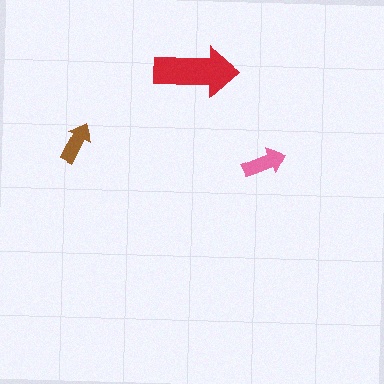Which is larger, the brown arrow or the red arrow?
The red one.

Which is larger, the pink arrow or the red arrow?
The red one.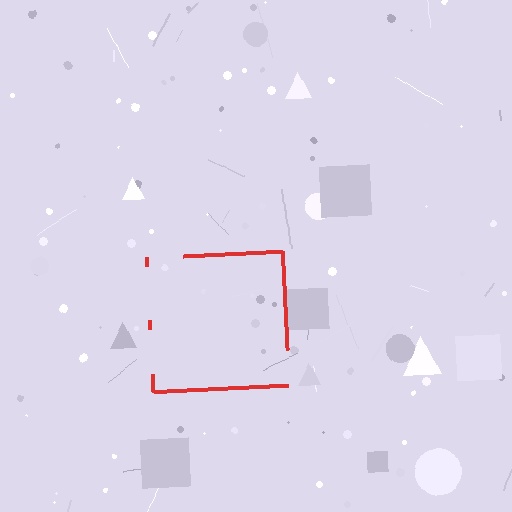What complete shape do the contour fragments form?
The contour fragments form a square.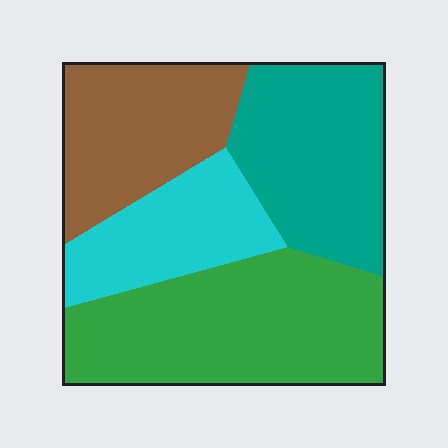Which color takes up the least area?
Cyan, at roughly 15%.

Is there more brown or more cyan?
Brown.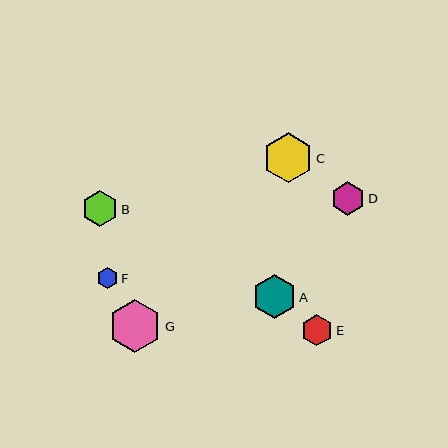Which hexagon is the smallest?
Hexagon F is the smallest with a size of approximately 21 pixels.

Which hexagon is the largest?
Hexagon G is the largest with a size of approximately 53 pixels.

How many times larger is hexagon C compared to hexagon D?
Hexagon C is approximately 1.5 times the size of hexagon D.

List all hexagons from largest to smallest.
From largest to smallest: G, C, A, B, D, E, F.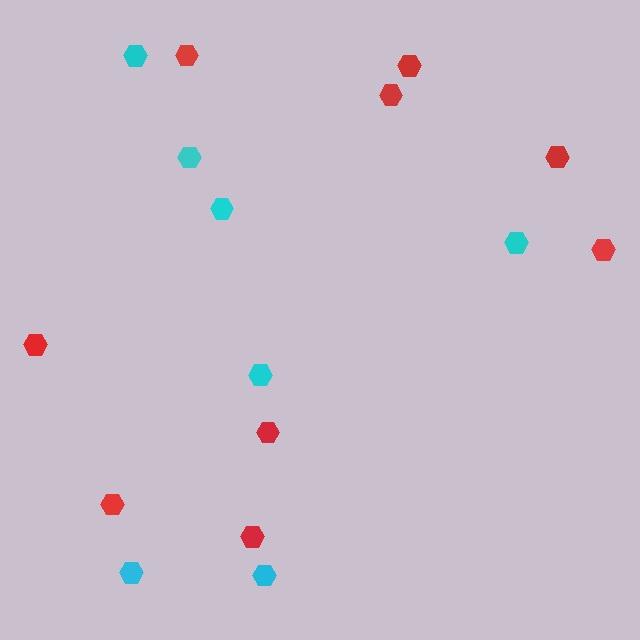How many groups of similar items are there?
There are 2 groups: one group of red hexagons (9) and one group of cyan hexagons (7).